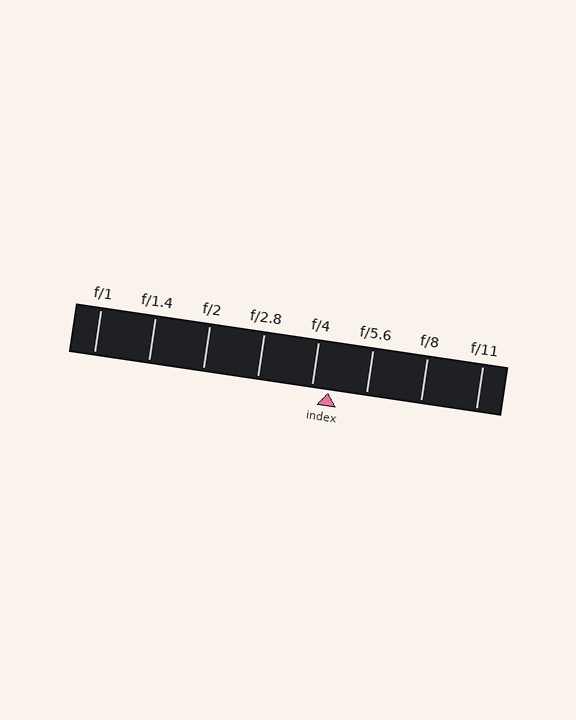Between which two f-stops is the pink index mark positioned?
The index mark is between f/4 and f/5.6.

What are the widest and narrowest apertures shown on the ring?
The widest aperture shown is f/1 and the narrowest is f/11.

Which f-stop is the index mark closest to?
The index mark is closest to f/4.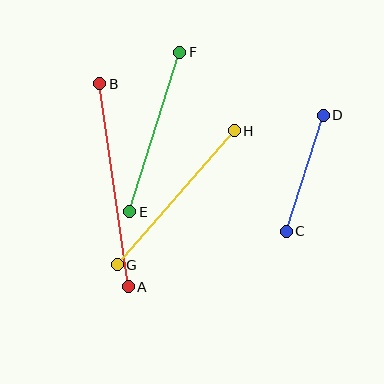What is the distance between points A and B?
The distance is approximately 205 pixels.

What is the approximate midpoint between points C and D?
The midpoint is at approximately (305, 173) pixels.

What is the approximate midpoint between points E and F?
The midpoint is at approximately (155, 132) pixels.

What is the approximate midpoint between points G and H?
The midpoint is at approximately (176, 198) pixels.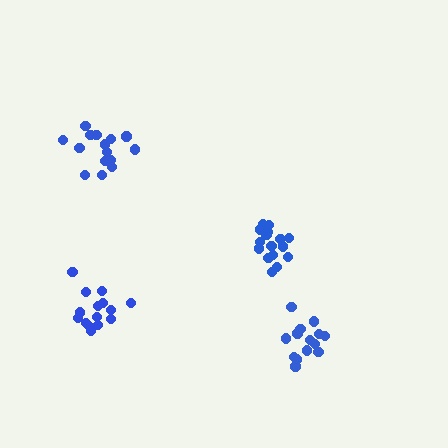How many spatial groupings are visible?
There are 4 spatial groupings.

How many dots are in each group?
Group 1: 15 dots, Group 2: 16 dots, Group 3: 16 dots, Group 4: 14 dots (61 total).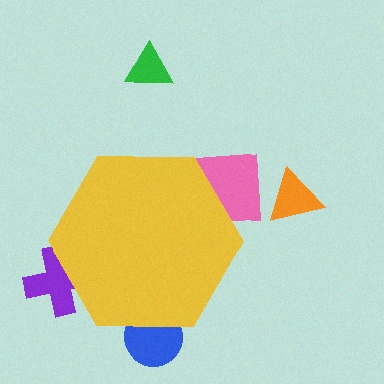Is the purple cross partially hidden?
Yes, the purple cross is partially hidden behind the yellow hexagon.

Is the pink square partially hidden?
Yes, the pink square is partially hidden behind the yellow hexagon.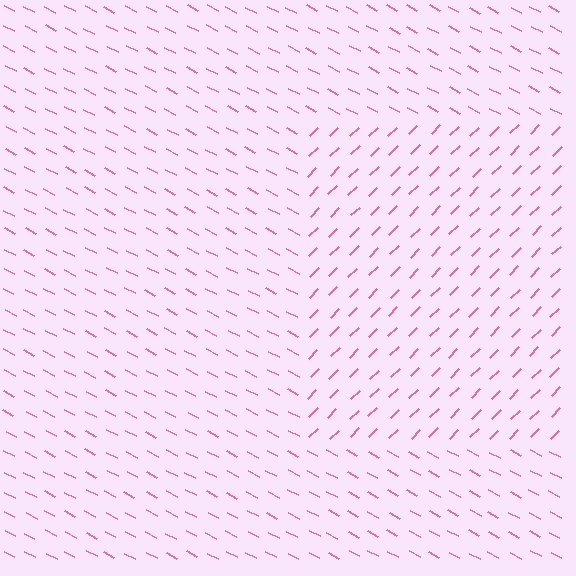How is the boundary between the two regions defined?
The boundary is defined purely by a change in line orientation (approximately 72 degrees difference). All lines are the same color and thickness.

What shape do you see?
I see a rectangle.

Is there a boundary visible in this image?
Yes, there is a texture boundary formed by a change in line orientation.